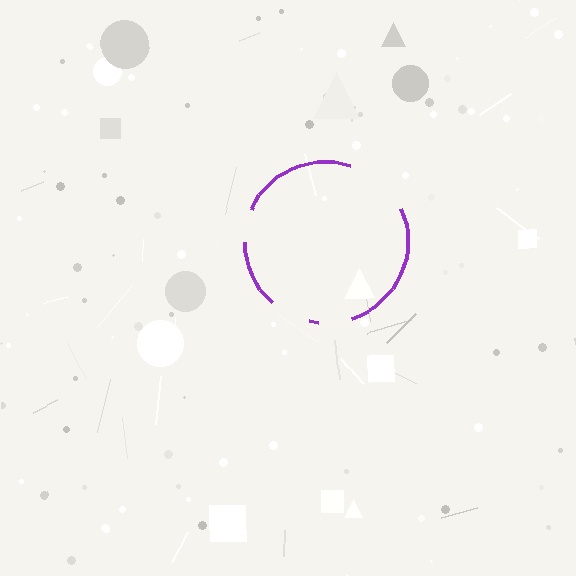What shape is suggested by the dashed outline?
The dashed outline suggests a circle.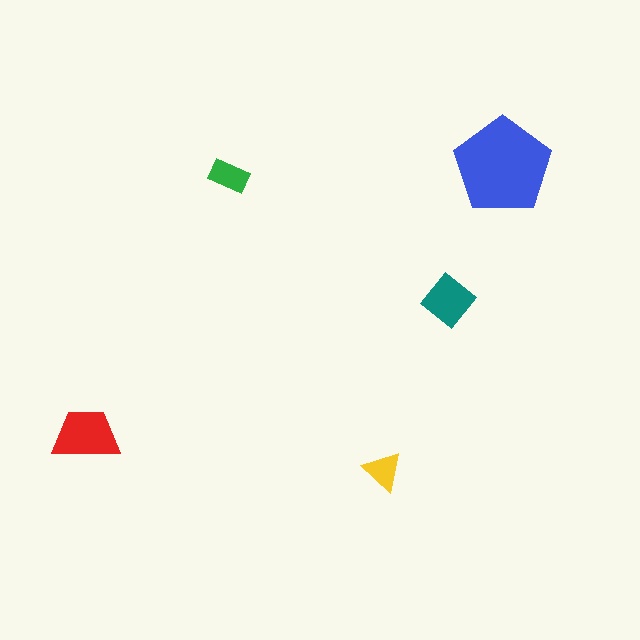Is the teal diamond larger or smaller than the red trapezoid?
Smaller.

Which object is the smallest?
The yellow triangle.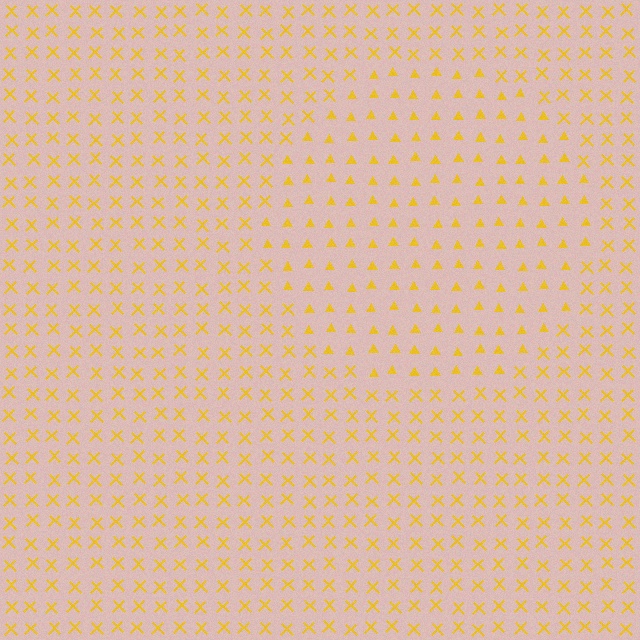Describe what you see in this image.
The image is filled with small yellow elements arranged in a uniform grid. A circle-shaped region contains triangles, while the surrounding area contains X marks. The boundary is defined purely by the change in element shape.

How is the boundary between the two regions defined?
The boundary is defined by a change in element shape: triangles inside vs. X marks outside. All elements share the same color and spacing.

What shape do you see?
I see a circle.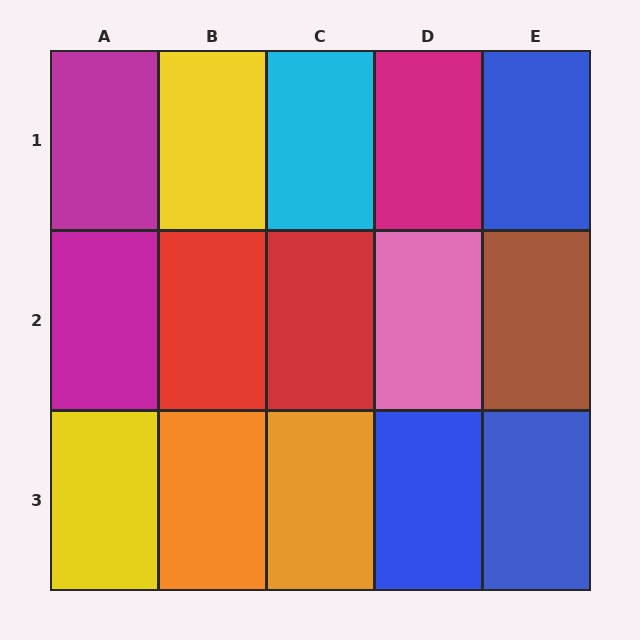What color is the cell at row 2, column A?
Magenta.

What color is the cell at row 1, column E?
Blue.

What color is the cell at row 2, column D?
Pink.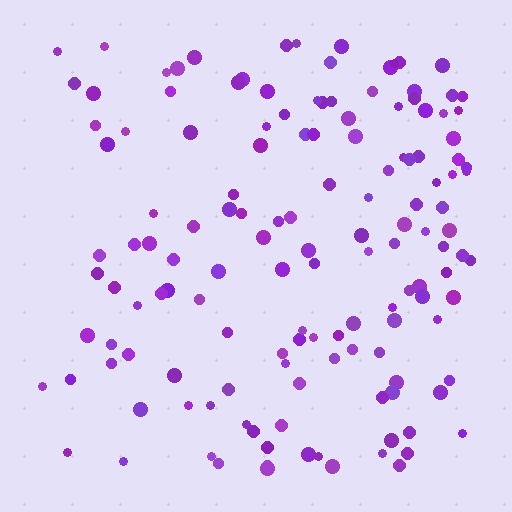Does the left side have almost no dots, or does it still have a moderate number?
Still a moderate number, just noticeably fewer than the right.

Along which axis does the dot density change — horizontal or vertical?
Horizontal.